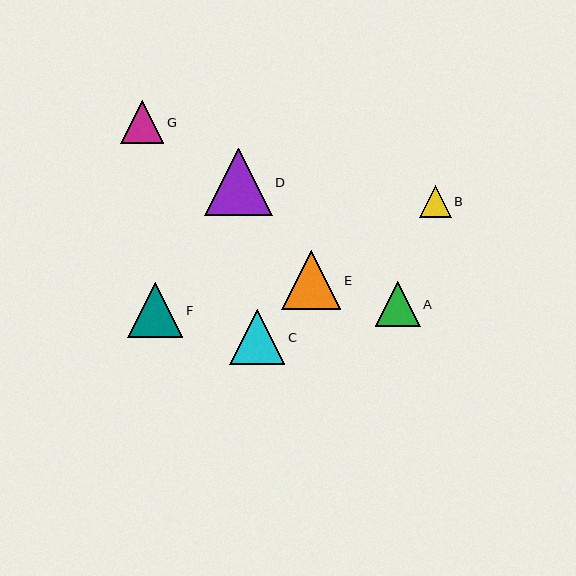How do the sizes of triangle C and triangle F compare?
Triangle C and triangle F are approximately the same size.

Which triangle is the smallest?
Triangle B is the smallest with a size of approximately 32 pixels.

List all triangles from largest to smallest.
From largest to smallest: D, E, C, F, A, G, B.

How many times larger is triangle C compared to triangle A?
Triangle C is approximately 1.2 times the size of triangle A.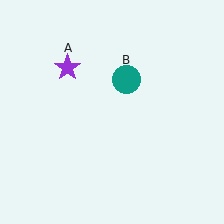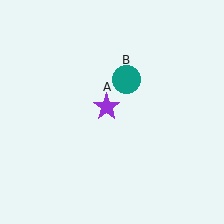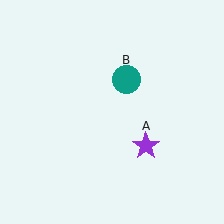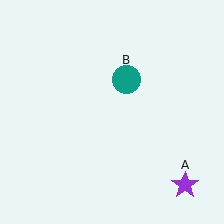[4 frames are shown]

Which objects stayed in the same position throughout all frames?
Teal circle (object B) remained stationary.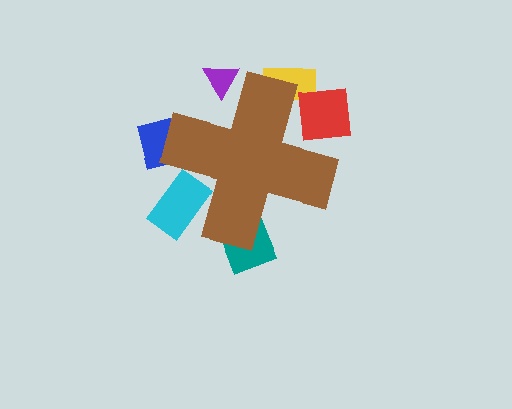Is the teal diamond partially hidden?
Yes, the teal diamond is partially hidden behind the brown cross.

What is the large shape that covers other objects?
A brown cross.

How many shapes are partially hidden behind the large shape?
6 shapes are partially hidden.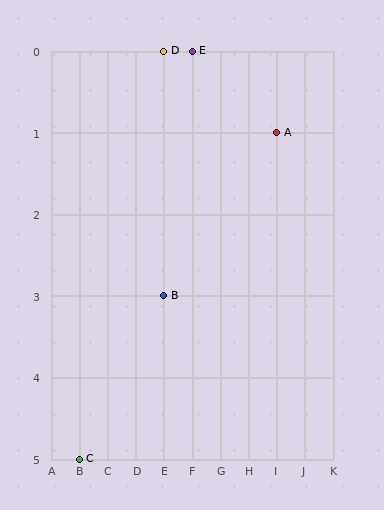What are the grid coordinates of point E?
Point E is at grid coordinates (F, 0).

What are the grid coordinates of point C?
Point C is at grid coordinates (B, 5).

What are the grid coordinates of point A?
Point A is at grid coordinates (I, 1).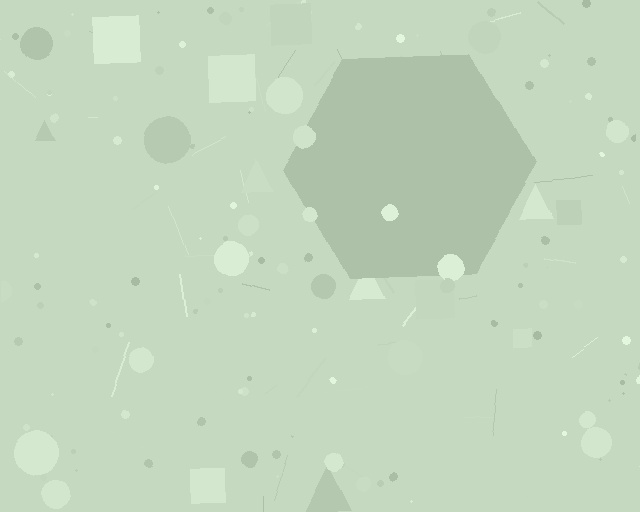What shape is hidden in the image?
A hexagon is hidden in the image.